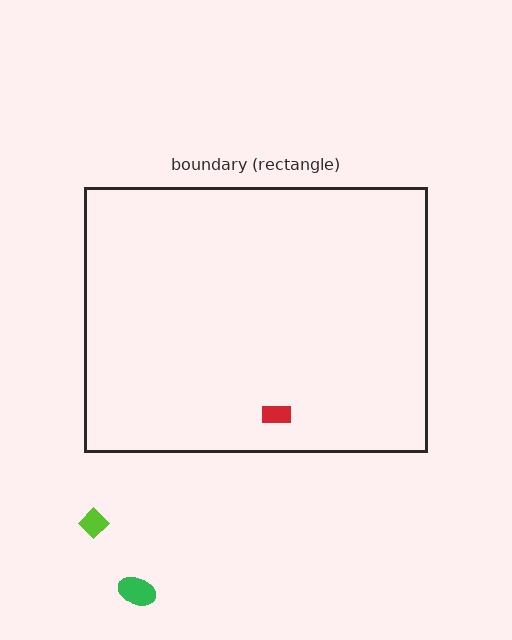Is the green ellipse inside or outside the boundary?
Outside.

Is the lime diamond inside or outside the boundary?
Outside.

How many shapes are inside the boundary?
1 inside, 2 outside.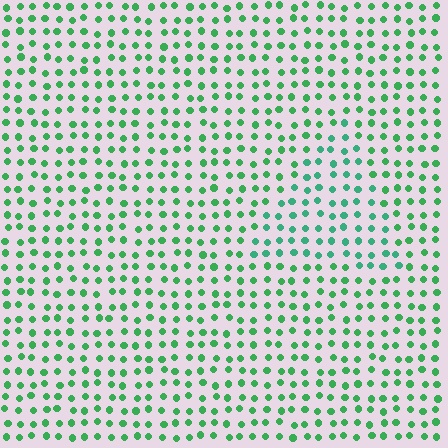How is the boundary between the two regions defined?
The boundary is defined purely by a slight shift in hue (about 22 degrees). Spacing, size, and orientation are identical on both sides.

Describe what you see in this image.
The image is filled with small green elements in a uniform arrangement. A triangle-shaped region is visible where the elements are tinted to a slightly different hue, forming a subtle color boundary.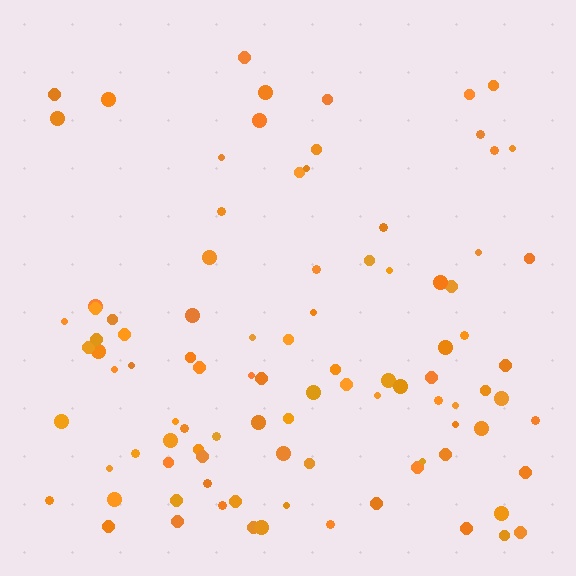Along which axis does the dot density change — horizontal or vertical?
Vertical.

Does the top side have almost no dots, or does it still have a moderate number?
Still a moderate number, just noticeably fewer than the bottom.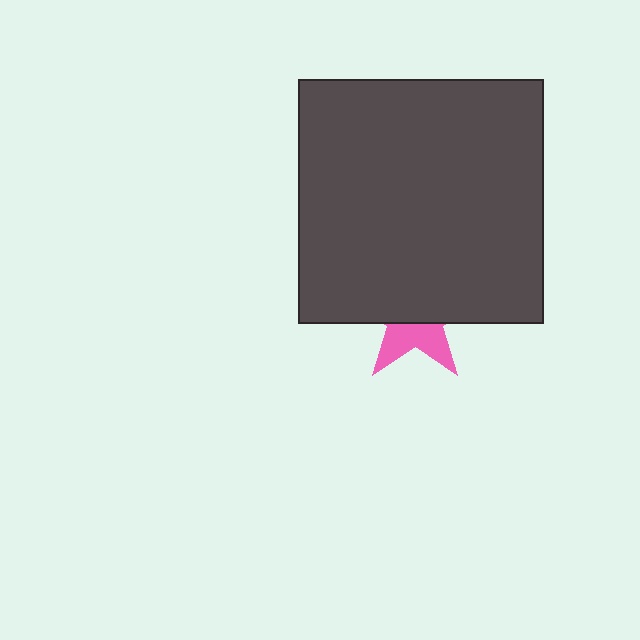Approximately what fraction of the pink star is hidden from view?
Roughly 60% of the pink star is hidden behind the dark gray square.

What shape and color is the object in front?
The object in front is a dark gray square.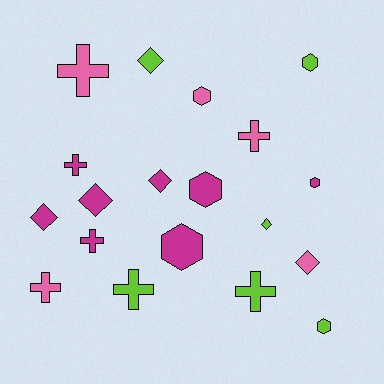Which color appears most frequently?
Magenta, with 8 objects.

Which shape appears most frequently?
Cross, with 7 objects.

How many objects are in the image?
There are 19 objects.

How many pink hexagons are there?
There is 1 pink hexagon.